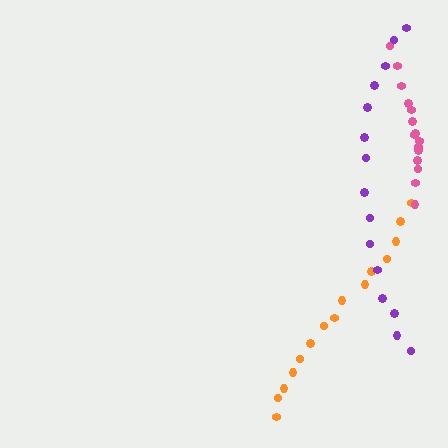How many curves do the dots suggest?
There are 3 distinct paths.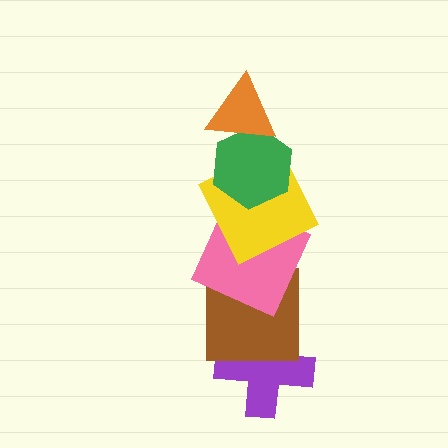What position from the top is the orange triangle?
The orange triangle is 1st from the top.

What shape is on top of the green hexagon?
The orange triangle is on top of the green hexagon.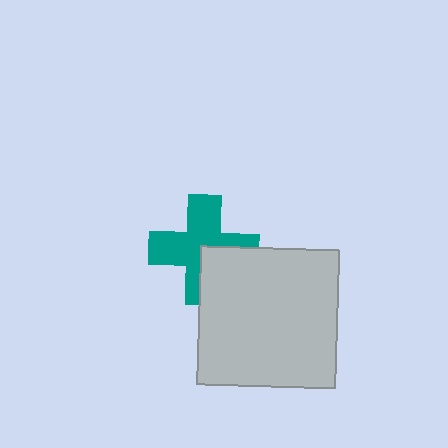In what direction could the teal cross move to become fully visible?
The teal cross could move toward the upper-left. That would shift it out from behind the light gray square entirely.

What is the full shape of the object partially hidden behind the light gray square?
The partially hidden object is a teal cross.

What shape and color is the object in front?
The object in front is a light gray square.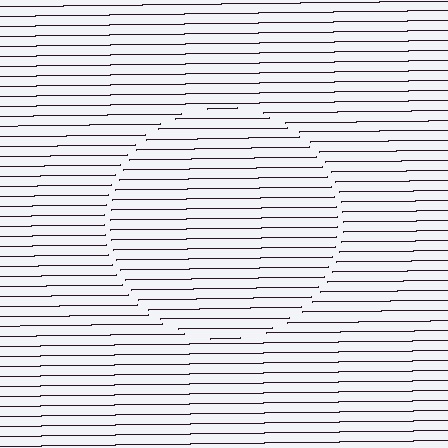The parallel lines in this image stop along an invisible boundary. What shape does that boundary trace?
An illusory circle. The interior of the shape contains the same grating, shifted by half a period — the contour is defined by the phase discontinuity where line-ends from the inner and outer gratings abut.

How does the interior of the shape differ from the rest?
The interior of the shape contains the same grating, shifted by half a period — the contour is defined by the phase discontinuity where line-ends from the inner and outer gratings abut.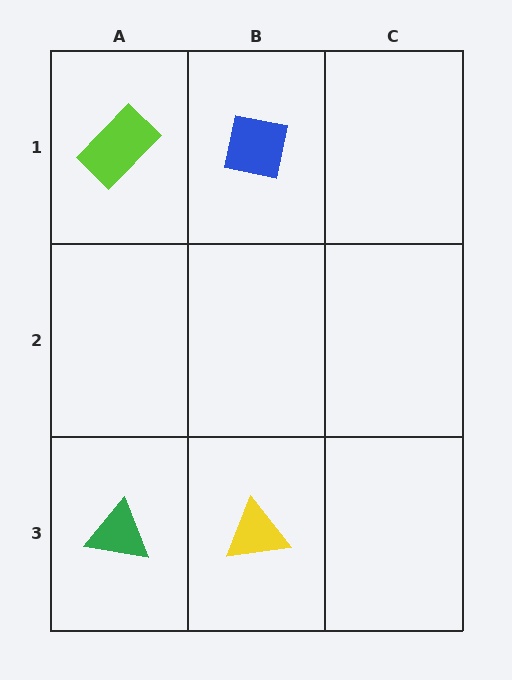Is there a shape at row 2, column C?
No, that cell is empty.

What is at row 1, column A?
A lime rectangle.